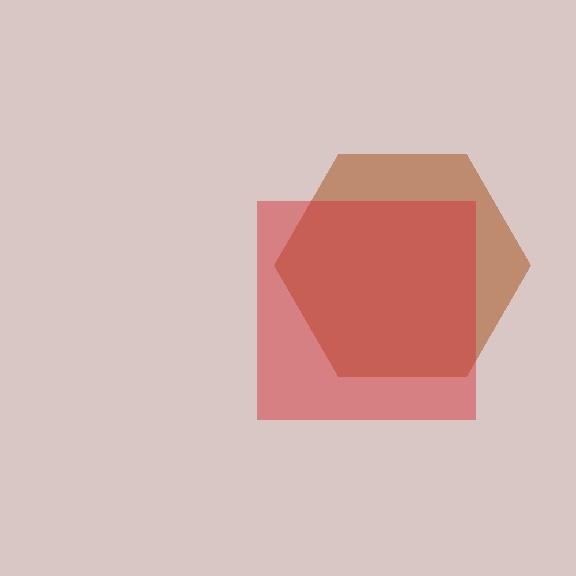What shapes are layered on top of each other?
The layered shapes are: a brown hexagon, a red square.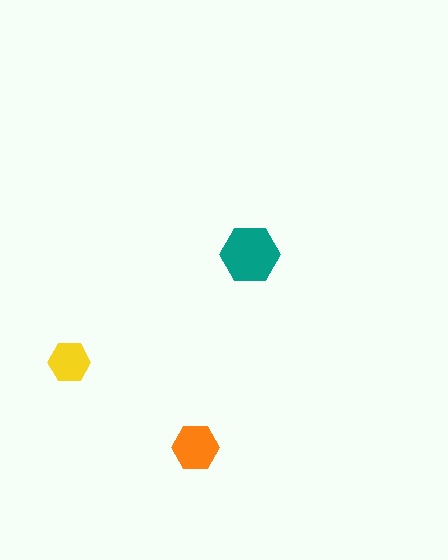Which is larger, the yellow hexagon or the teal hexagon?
The teal one.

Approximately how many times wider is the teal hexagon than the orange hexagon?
About 1.5 times wider.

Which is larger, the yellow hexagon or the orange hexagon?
The orange one.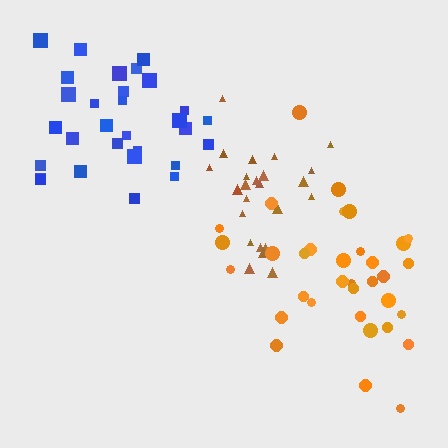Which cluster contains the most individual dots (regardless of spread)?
Orange (34).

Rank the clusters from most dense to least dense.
brown, blue, orange.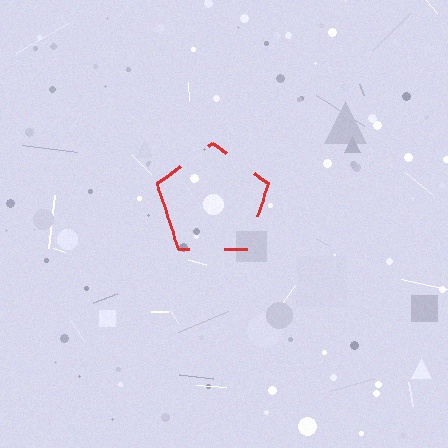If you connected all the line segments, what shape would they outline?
They would outline a pentagon.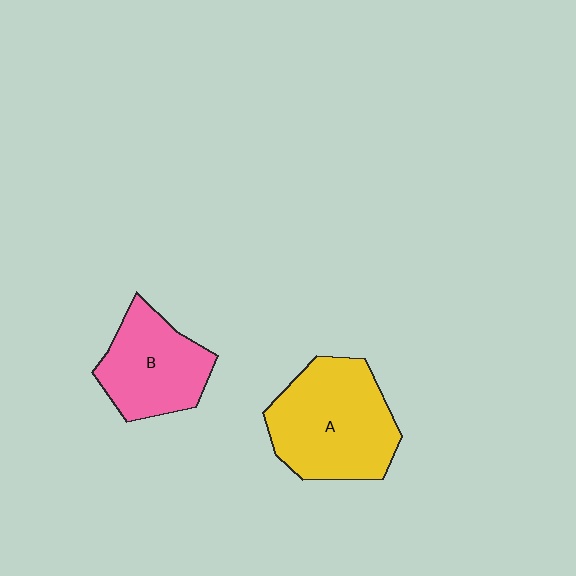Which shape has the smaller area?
Shape B (pink).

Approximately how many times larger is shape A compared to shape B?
Approximately 1.4 times.